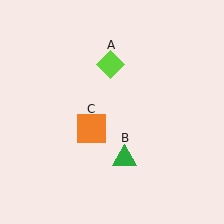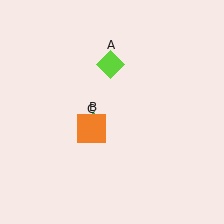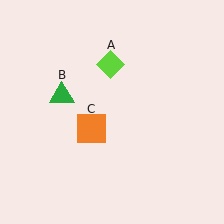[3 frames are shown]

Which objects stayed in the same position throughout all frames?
Lime diamond (object A) and orange square (object C) remained stationary.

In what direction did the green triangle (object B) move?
The green triangle (object B) moved up and to the left.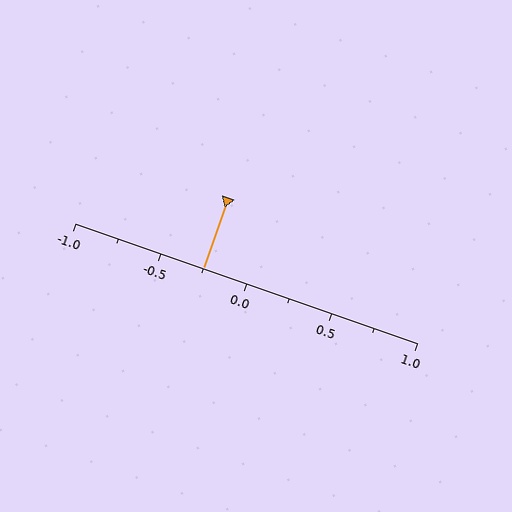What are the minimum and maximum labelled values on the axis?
The axis runs from -1.0 to 1.0.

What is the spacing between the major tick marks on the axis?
The major ticks are spaced 0.5 apart.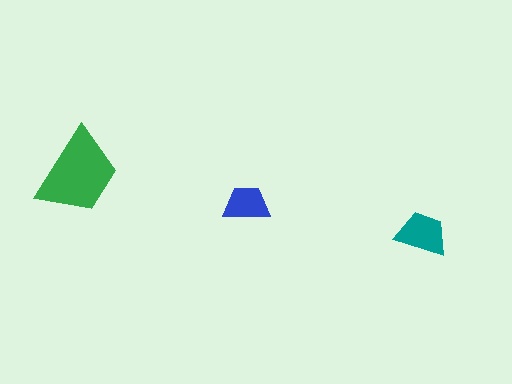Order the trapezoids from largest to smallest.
the green one, the teal one, the blue one.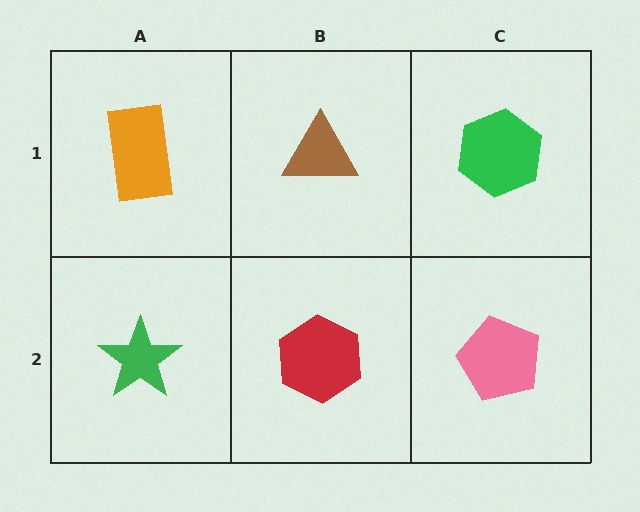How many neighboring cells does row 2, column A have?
2.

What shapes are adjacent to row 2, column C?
A green hexagon (row 1, column C), a red hexagon (row 2, column B).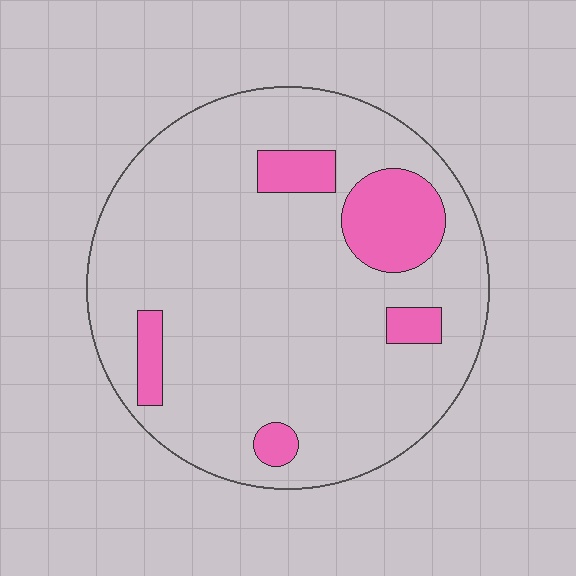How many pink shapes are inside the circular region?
5.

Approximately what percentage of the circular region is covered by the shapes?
Approximately 15%.